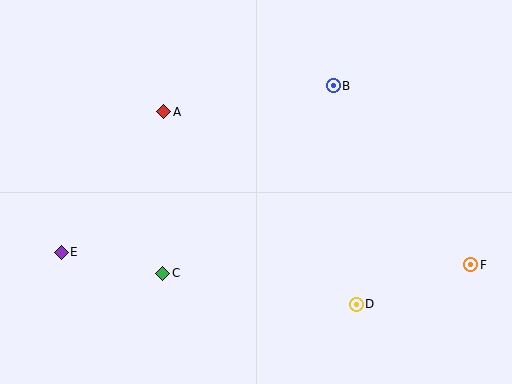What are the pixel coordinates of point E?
Point E is at (61, 252).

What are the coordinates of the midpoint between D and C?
The midpoint between D and C is at (260, 289).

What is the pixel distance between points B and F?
The distance between B and F is 226 pixels.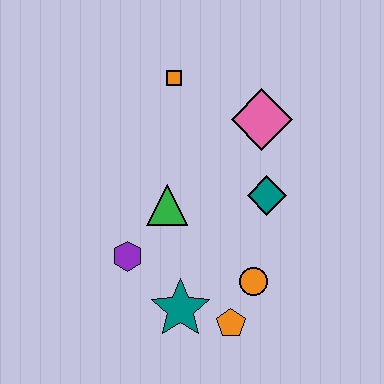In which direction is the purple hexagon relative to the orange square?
The purple hexagon is below the orange square.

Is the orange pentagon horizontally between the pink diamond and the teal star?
Yes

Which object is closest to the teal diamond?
The pink diamond is closest to the teal diamond.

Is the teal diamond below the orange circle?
No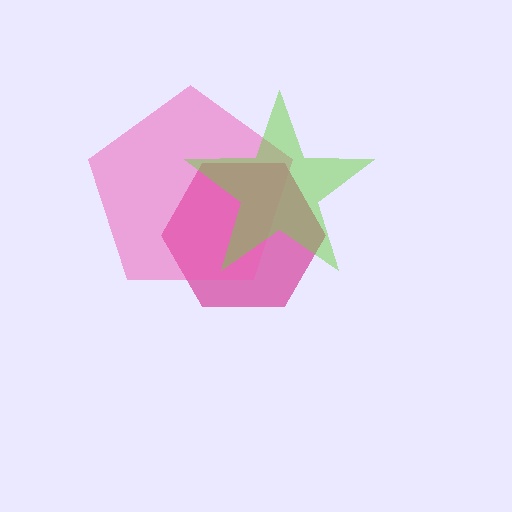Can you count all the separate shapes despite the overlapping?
Yes, there are 3 separate shapes.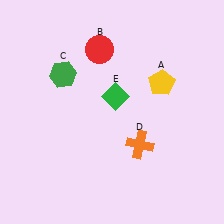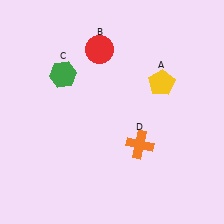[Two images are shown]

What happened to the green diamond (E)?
The green diamond (E) was removed in Image 2. It was in the top-right area of Image 1.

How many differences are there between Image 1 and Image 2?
There is 1 difference between the two images.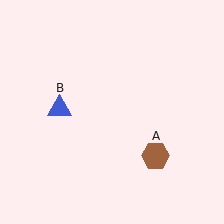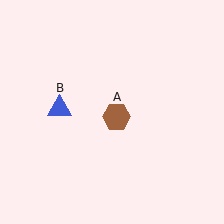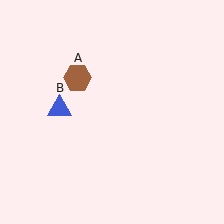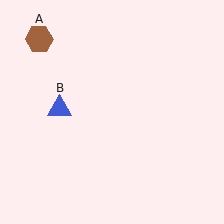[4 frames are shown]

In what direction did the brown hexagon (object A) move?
The brown hexagon (object A) moved up and to the left.